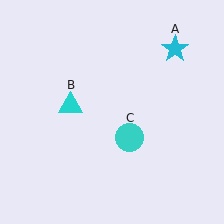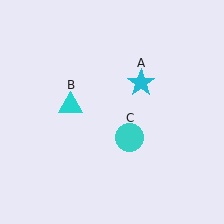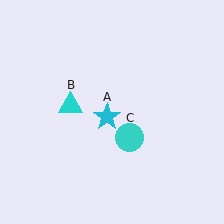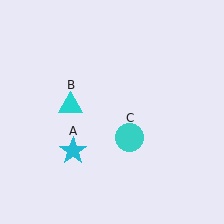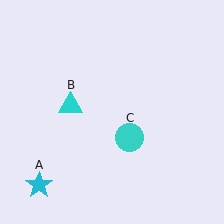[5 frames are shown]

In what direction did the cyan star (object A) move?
The cyan star (object A) moved down and to the left.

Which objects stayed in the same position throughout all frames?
Cyan triangle (object B) and cyan circle (object C) remained stationary.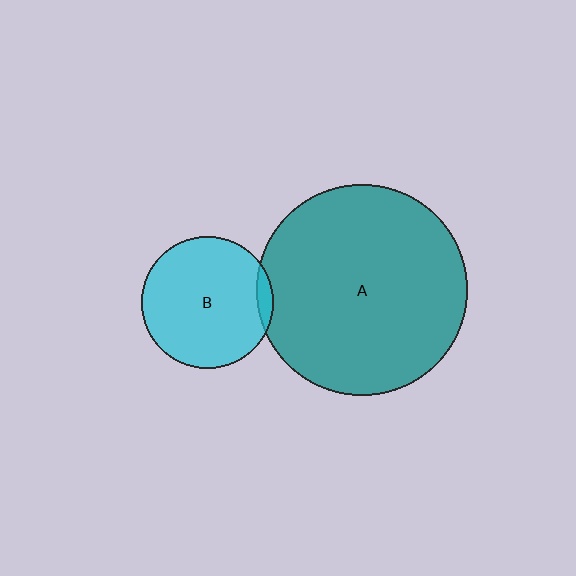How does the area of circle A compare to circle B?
Approximately 2.6 times.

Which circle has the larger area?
Circle A (teal).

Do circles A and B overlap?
Yes.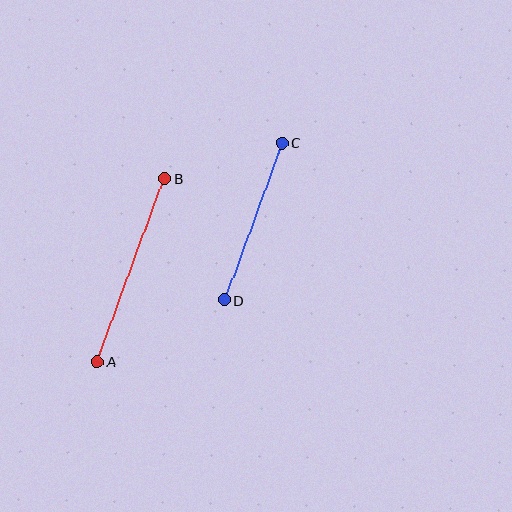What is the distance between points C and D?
The distance is approximately 168 pixels.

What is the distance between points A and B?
The distance is approximately 195 pixels.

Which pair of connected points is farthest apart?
Points A and B are farthest apart.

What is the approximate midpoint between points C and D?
The midpoint is at approximately (253, 221) pixels.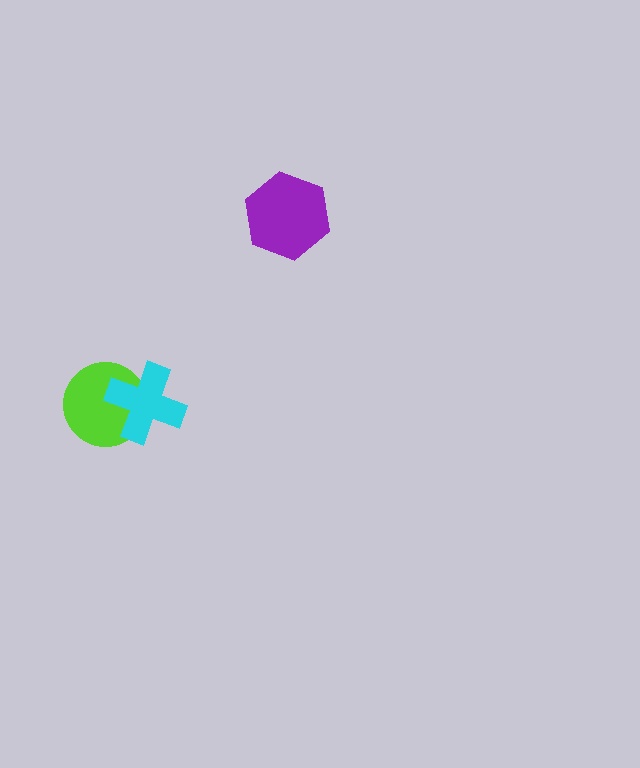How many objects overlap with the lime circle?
1 object overlaps with the lime circle.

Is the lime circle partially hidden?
Yes, it is partially covered by another shape.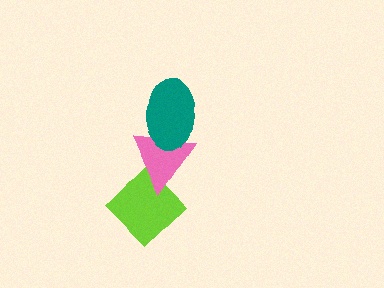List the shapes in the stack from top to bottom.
From top to bottom: the teal ellipse, the pink triangle, the lime diamond.